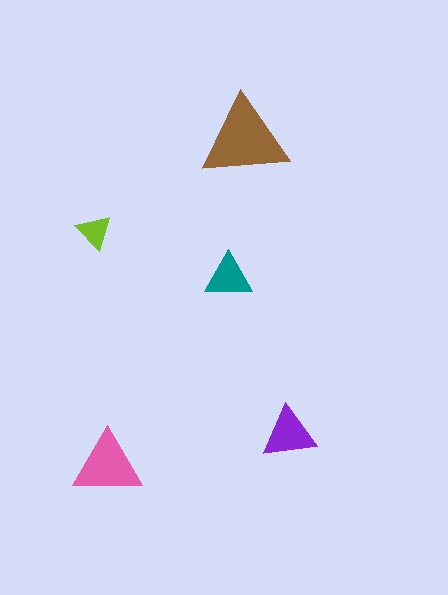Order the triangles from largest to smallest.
the brown one, the pink one, the purple one, the teal one, the lime one.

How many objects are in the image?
There are 5 objects in the image.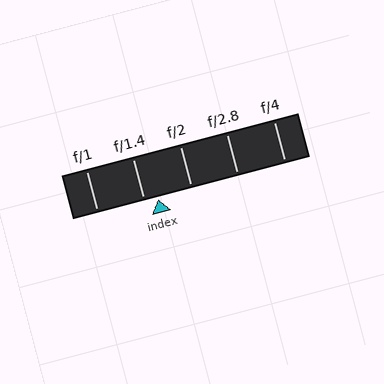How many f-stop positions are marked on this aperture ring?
There are 5 f-stop positions marked.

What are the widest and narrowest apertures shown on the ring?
The widest aperture shown is f/1 and the narrowest is f/4.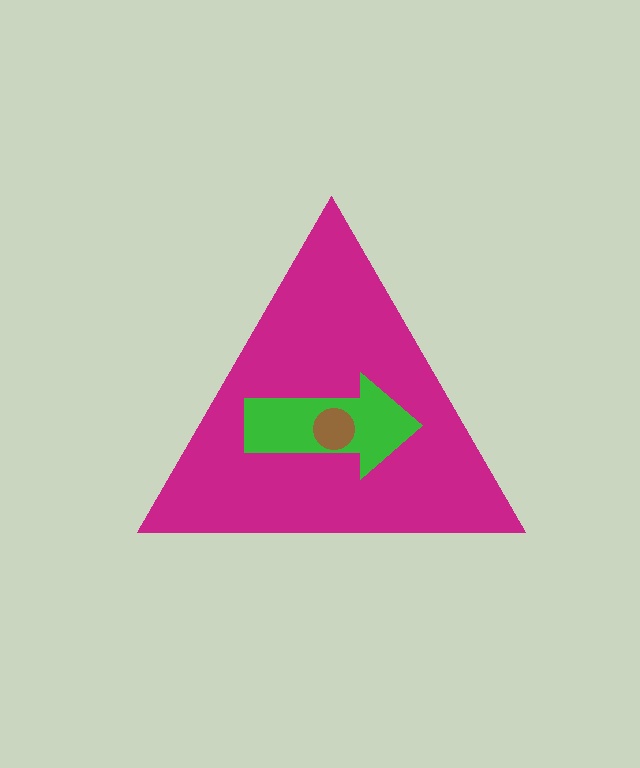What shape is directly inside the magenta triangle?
The green arrow.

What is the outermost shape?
The magenta triangle.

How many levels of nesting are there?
3.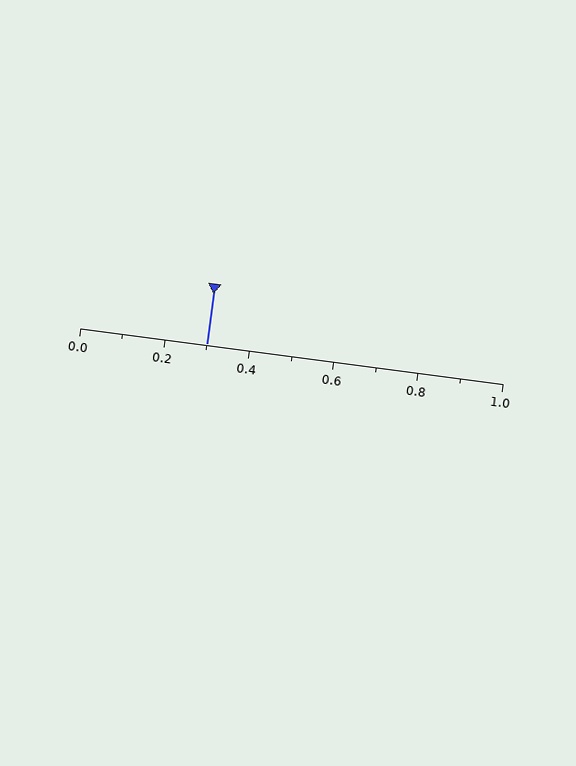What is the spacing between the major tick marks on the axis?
The major ticks are spaced 0.2 apart.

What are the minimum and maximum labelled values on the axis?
The axis runs from 0.0 to 1.0.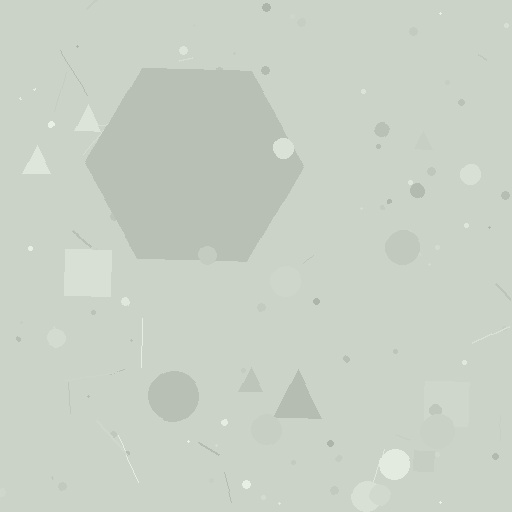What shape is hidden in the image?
A hexagon is hidden in the image.